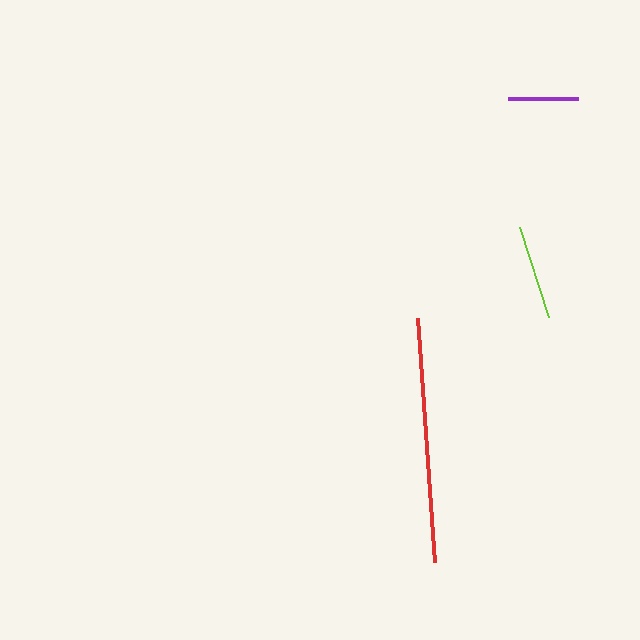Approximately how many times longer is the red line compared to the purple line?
The red line is approximately 3.5 times the length of the purple line.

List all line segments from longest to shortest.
From longest to shortest: red, lime, purple.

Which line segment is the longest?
The red line is the longest at approximately 244 pixels.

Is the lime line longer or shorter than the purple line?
The lime line is longer than the purple line.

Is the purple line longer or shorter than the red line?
The red line is longer than the purple line.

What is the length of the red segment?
The red segment is approximately 244 pixels long.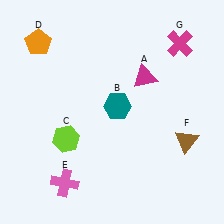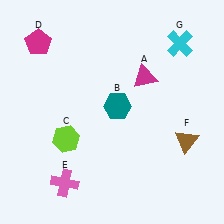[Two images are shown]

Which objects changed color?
D changed from orange to magenta. G changed from magenta to cyan.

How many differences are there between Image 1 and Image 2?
There are 2 differences between the two images.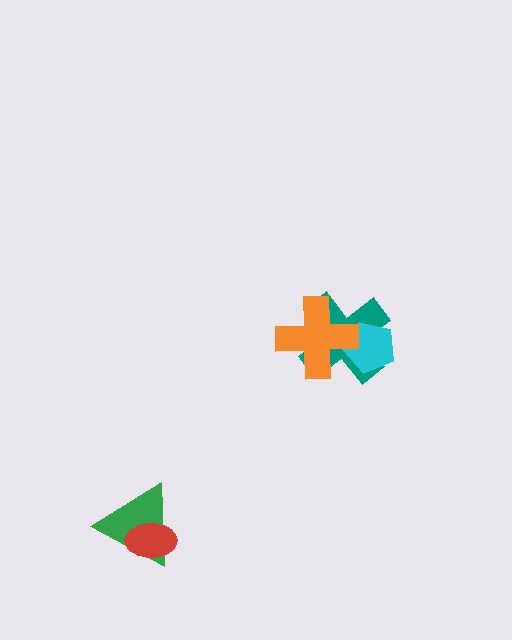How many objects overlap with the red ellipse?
1 object overlaps with the red ellipse.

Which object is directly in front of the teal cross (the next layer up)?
The cyan pentagon is directly in front of the teal cross.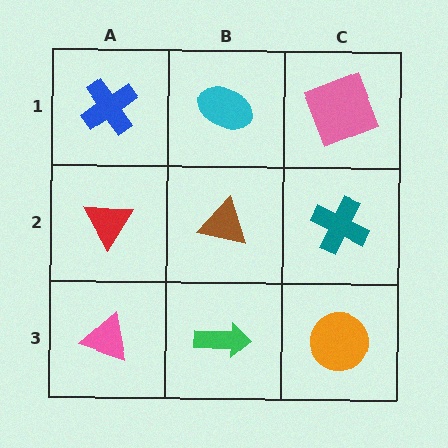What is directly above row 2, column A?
A blue cross.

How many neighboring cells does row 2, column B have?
4.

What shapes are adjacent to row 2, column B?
A cyan ellipse (row 1, column B), a green arrow (row 3, column B), a red triangle (row 2, column A), a teal cross (row 2, column C).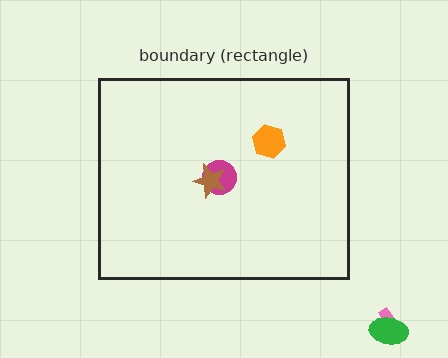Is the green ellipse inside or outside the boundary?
Outside.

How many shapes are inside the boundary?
3 inside, 2 outside.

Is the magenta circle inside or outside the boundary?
Inside.